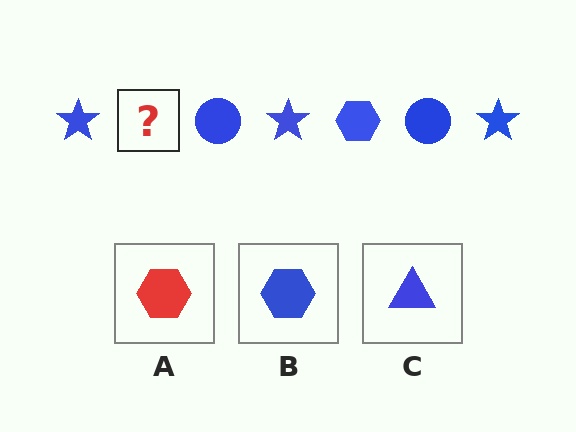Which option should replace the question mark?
Option B.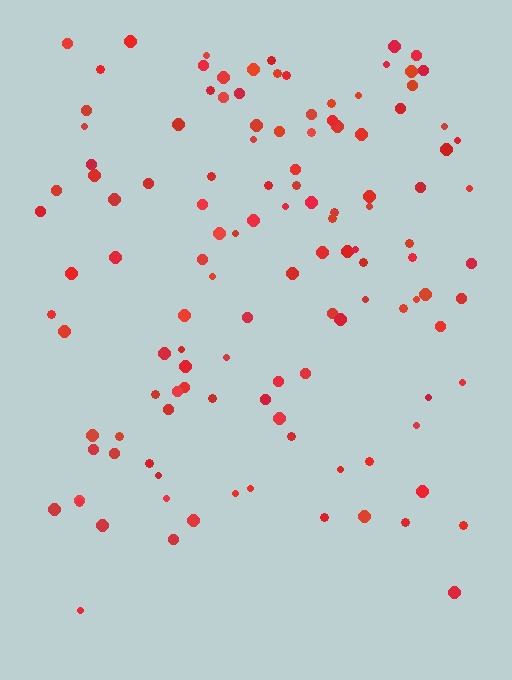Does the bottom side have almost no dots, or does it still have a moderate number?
Still a moderate number, just noticeably fewer than the top.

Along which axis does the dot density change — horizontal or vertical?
Vertical.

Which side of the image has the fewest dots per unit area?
The bottom.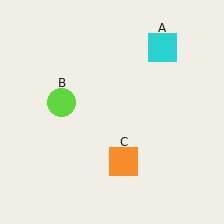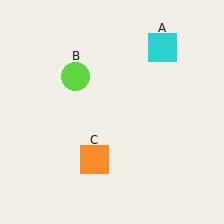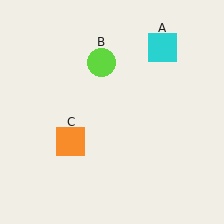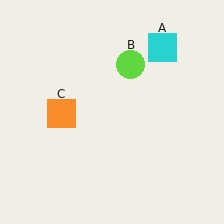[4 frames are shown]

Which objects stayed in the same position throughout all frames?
Cyan square (object A) remained stationary.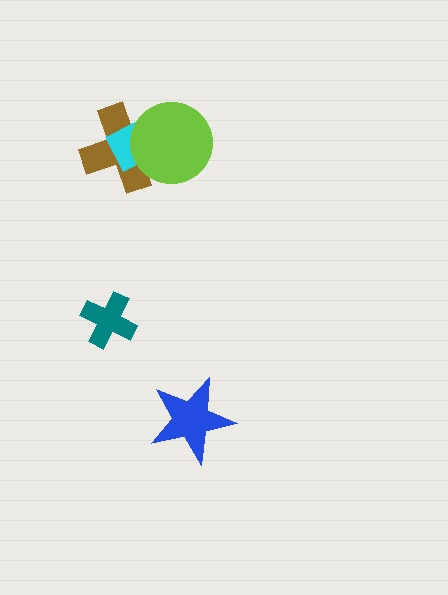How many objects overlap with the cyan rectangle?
2 objects overlap with the cyan rectangle.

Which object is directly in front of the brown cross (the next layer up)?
The cyan rectangle is directly in front of the brown cross.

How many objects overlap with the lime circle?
2 objects overlap with the lime circle.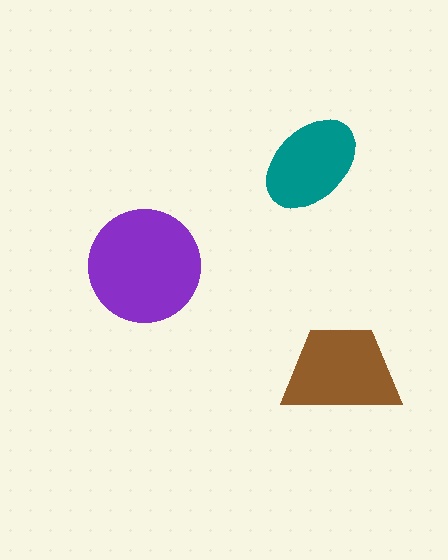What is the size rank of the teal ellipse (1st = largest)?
3rd.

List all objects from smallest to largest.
The teal ellipse, the brown trapezoid, the purple circle.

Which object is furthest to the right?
The brown trapezoid is rightmost.